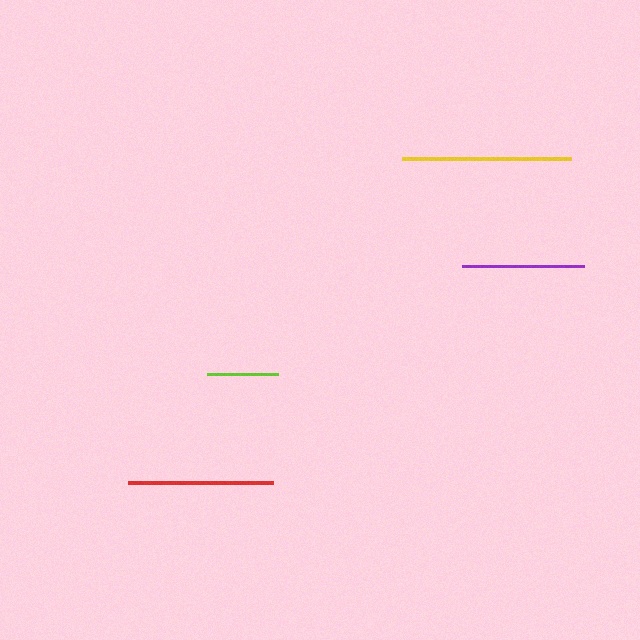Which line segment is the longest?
The yellow line is the longest at approximately 169 pixels.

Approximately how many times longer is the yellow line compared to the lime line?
The yellow line is approximately 2.4 times the length of the lime line.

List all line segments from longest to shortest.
From longest to shortest: yellow, red, purple, lime.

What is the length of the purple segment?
The purple segment is approximately 122 pixels long.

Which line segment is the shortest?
The lime line is the shortest at approximately 71 pixels.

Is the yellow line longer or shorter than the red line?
The yellow line is longer than the red line.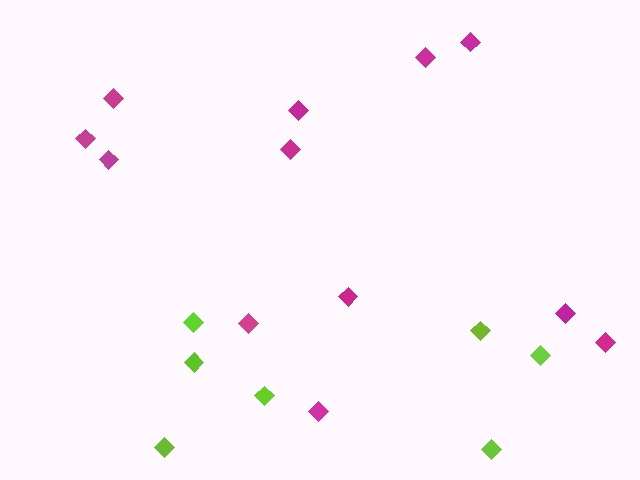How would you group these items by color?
There are 2 groups: one group of lime diamonds (7) and one group of magenta diamonds (12).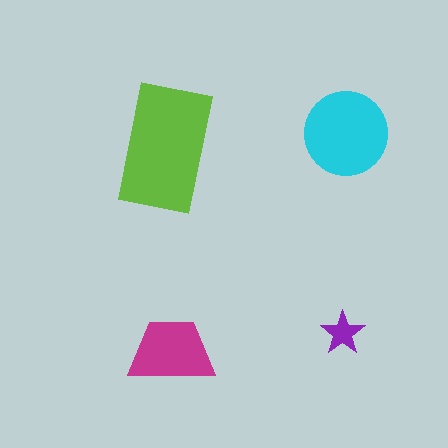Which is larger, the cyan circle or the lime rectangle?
The lime rectangle.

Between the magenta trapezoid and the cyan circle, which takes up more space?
The cyan circle.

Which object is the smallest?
The purple star.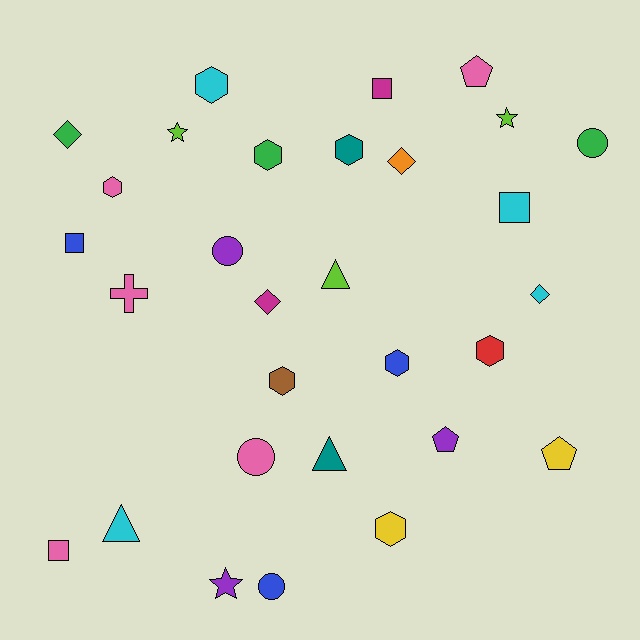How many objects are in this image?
There are 30 objects.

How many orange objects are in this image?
There is 1 orange object.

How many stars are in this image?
There are 3 stars.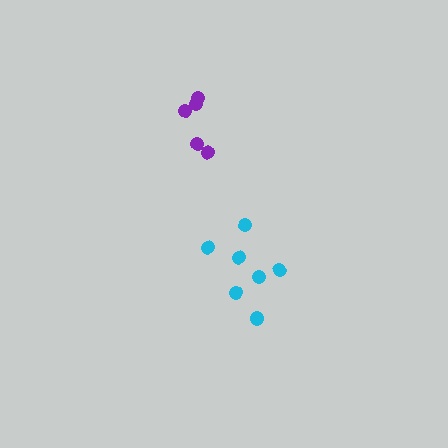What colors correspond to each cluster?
The clusters are colored: cyan, purple.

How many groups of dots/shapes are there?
There are 2 groups.